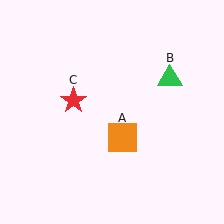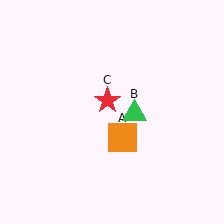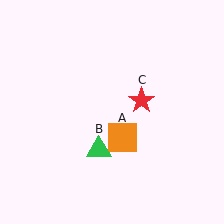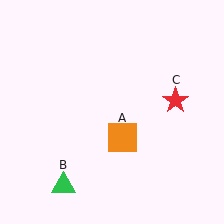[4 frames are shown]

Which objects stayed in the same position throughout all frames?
Orange square (object A) remained stationary.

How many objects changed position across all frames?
2 objects changed position: green triangle (object B), red star (object C).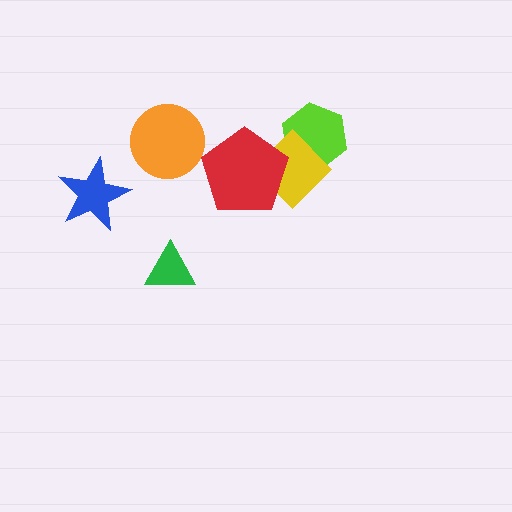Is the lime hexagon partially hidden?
Yes, it is partially covered by another shape.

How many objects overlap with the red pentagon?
1 object overlaps with the red pentagon.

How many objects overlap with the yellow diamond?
2 objects overlap with the yellow diamond.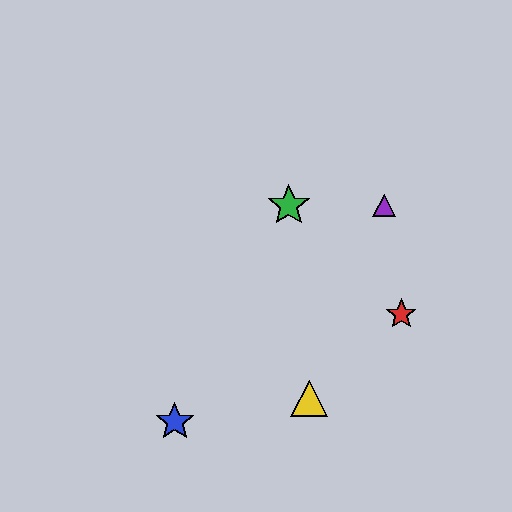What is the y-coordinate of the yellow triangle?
The yellow triangle is at y≈399.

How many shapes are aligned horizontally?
2 shapes (the green star, the purple triangle) are aligned horizontally.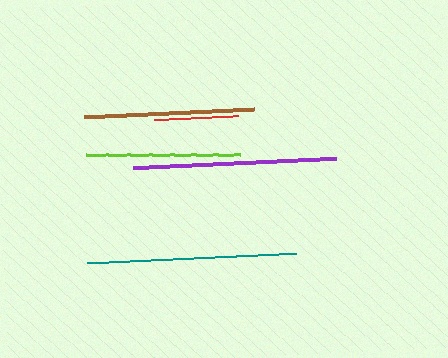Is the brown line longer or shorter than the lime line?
The brown line is longer than the lime line.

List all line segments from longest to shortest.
From longest to shortest: teal, purple, brown, lime, red.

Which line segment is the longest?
The teal line is the longest at approximately 209 pixels.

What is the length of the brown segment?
The brown segment is approximately 170 pixels long.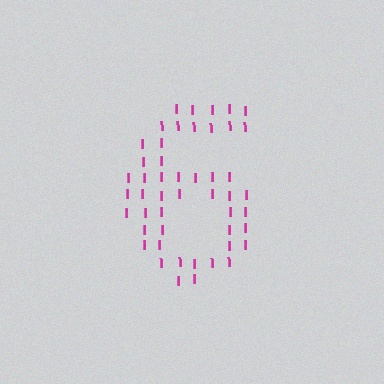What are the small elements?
The small elements are letter I's.